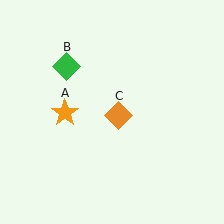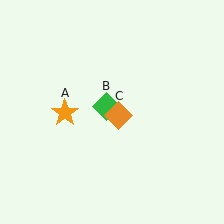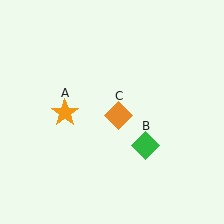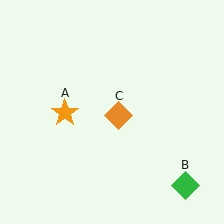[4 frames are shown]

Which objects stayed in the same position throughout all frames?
Orange star (object A) and orange diamond (object C) remained stationary.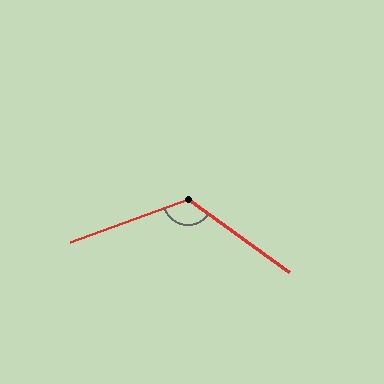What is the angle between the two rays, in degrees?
Approximately 124 degrees.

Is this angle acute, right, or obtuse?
It is obtuse.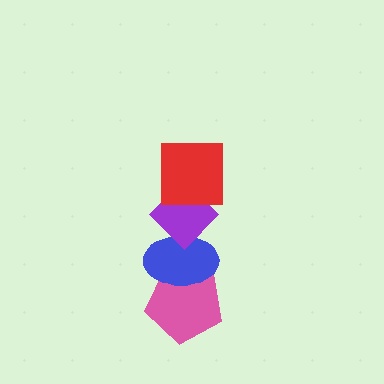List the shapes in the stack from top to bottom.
From top to bottom: the red square, the purple diamond, the blue ellipse, the pink pentagon.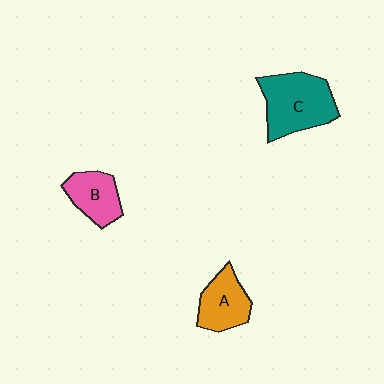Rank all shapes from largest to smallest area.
From largest to smallest: C (teal), A (orange), B (pink).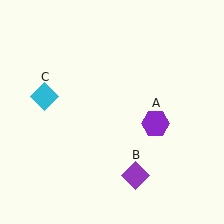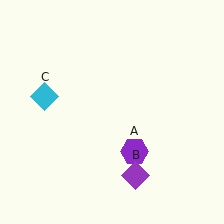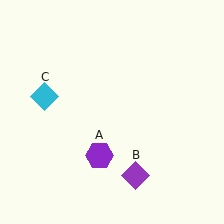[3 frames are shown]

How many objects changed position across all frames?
1 object changed position: purple hexagon (object A).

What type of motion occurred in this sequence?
The purple hexagon (object A) rotated clockwise around the center of the scene.